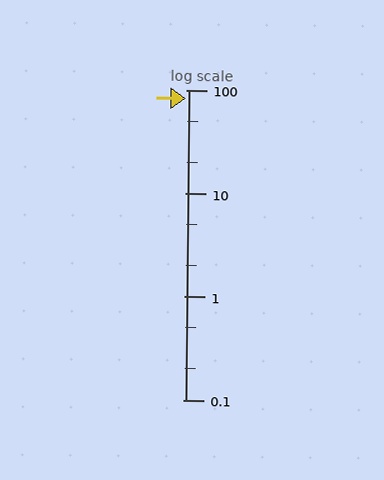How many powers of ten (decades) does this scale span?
The scale spans 3 decades, from 0.1 to 100.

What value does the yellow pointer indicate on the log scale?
The pointer indicates approximately 83.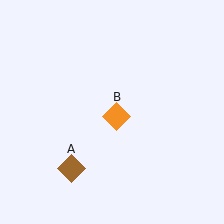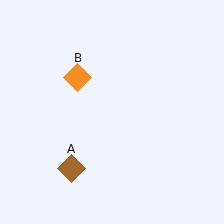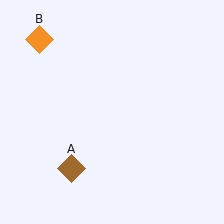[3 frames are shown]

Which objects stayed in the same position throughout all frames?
Brown diamond (object A) remained stationary.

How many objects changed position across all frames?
1 object changed position: orange diamond (object B).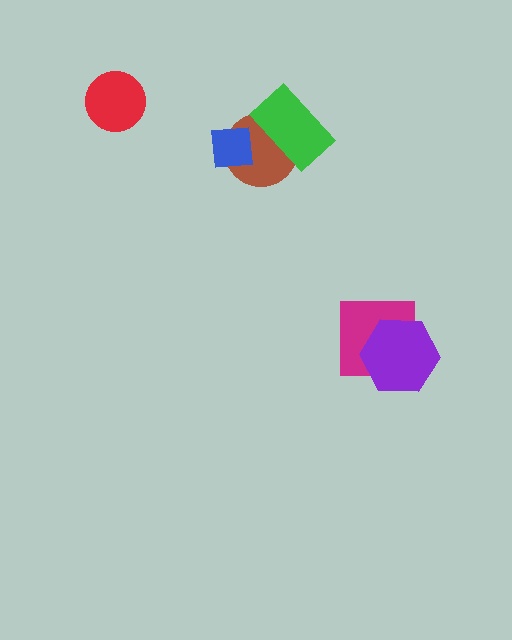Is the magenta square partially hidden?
Yes, it is partially covered by another shape.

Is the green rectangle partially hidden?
No, no other shape covers it.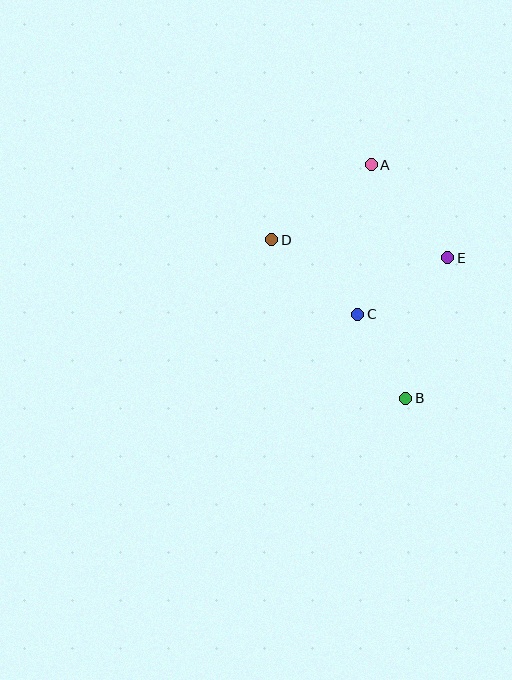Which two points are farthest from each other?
Points A and B are farthest from each other.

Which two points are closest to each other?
Points B and C are closest to each other.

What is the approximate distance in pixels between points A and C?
The distance between A and C is approximately 150 pixels.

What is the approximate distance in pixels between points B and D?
The distance between B and D is approximately 207 pixels.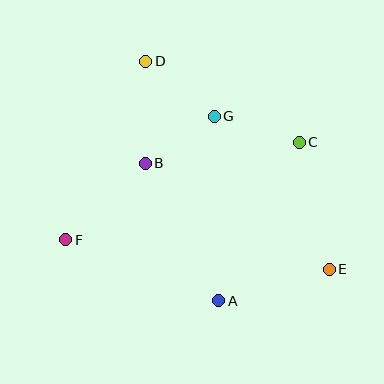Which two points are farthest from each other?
Points D and E are farthest from each other.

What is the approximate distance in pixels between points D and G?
The distance between D and G is approximately 88 pixels.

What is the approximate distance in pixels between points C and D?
The distance between C and D is approximately 174 pixels.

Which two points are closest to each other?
Points B and G are closest to each other.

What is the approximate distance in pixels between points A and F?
The distance between A and F is approximately 165 pixels.